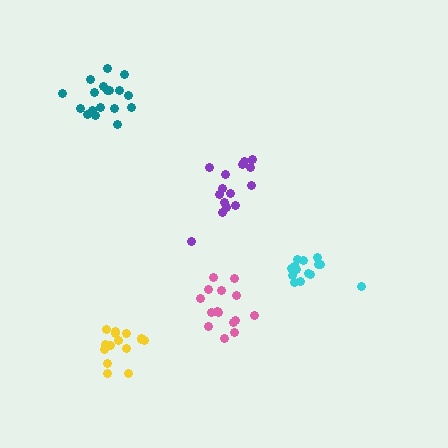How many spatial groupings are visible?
There are 5 spatial groupings.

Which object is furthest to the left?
The teal cluster is leftmost.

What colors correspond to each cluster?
The clusters are colored: purple, cyan, yellow, pink, teal.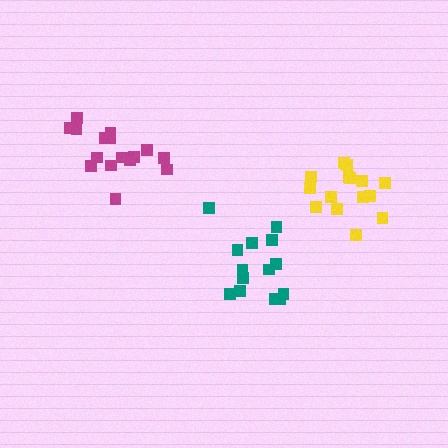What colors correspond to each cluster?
The clusters are colored: teal, magenta, yellow.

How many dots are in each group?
Group 1: 14 dots, Group 2: 16 dots, Group 3: 15 dots (45 total).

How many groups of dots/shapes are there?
There are 3 groups.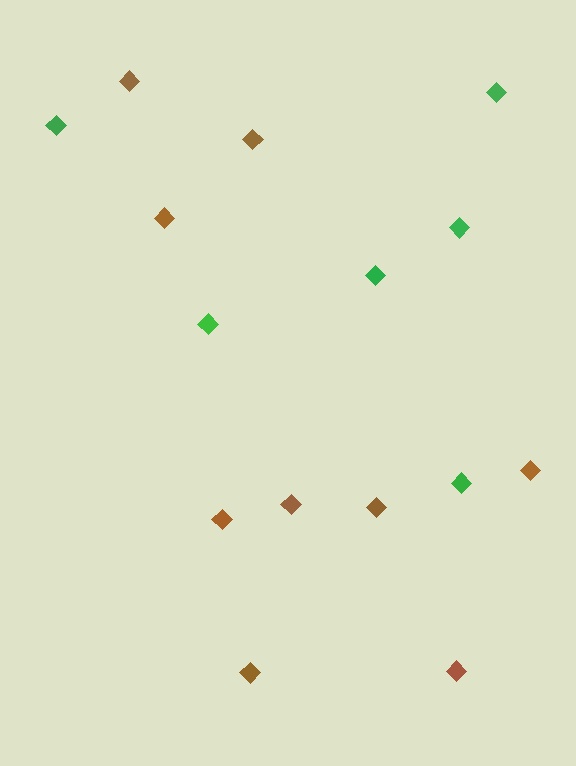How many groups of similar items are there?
There are 2 groups: one group of green diamonds (6) and one group of brown diamonds (9).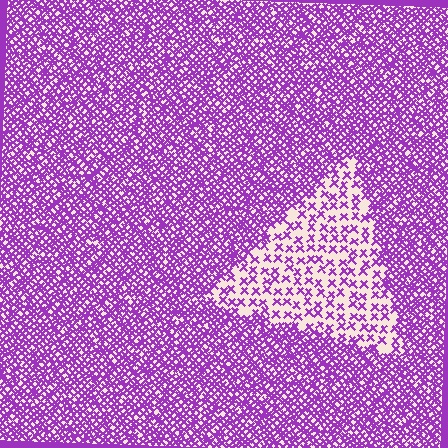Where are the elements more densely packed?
The elements are more densely packed outside the triangle boundary.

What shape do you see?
I see a triangle.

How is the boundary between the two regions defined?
The boundary is defined by a change in element density (approximately 2.7x ratio). All elements are the same color, size, and shape.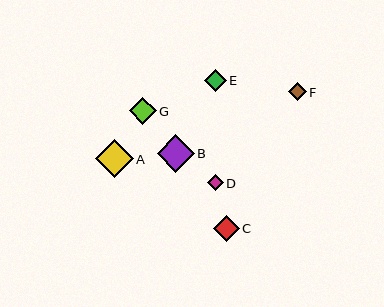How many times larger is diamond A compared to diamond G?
Diamond A is approximately 1.4 times the size of diamond G.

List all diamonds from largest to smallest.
From largest to smallest: A, B, G, C, E, F, D.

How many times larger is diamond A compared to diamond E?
Diamond A is approximately 1.7 times the size of diamond E.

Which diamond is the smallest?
Diamond D is the smallest with a size of approximately 16 pixels.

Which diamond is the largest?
Diamond A is the largest with a size of approximately 38 pixels.